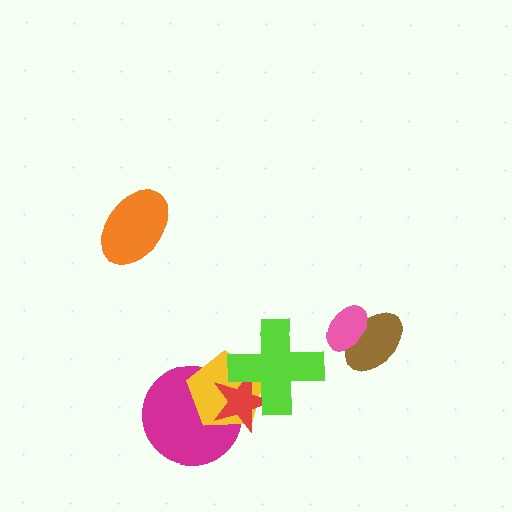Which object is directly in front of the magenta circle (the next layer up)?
The yellow pentagon is directly in front of the magenta circle.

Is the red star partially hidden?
Yes, it is partially covered by another shape.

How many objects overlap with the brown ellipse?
1 object overlaps with the brown ellipse.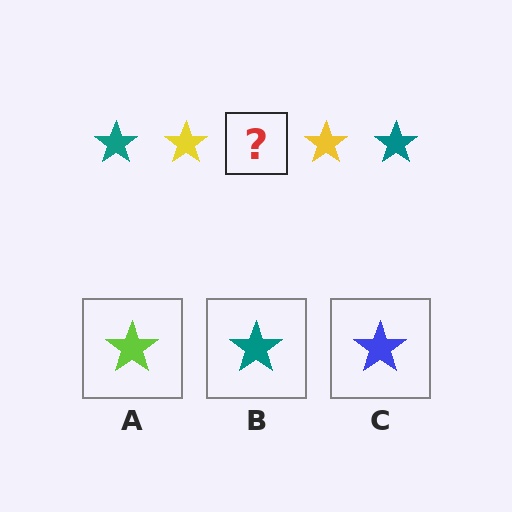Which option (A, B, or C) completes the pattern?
B.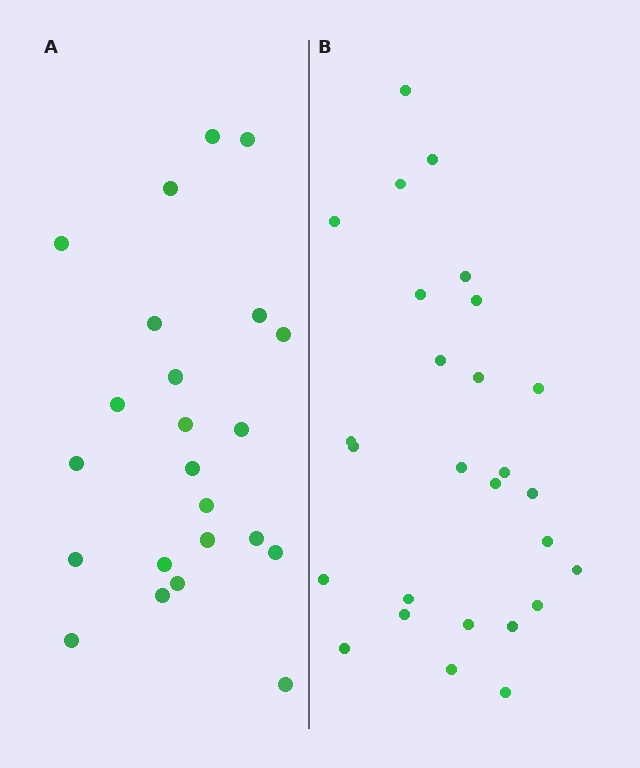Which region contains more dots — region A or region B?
Region B (the right region) has more dots.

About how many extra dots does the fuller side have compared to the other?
Region B has about 4 more dots than region A.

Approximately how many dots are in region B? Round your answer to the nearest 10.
About 30 dots. (The exact count is 27, which rounds to 30.)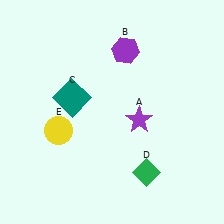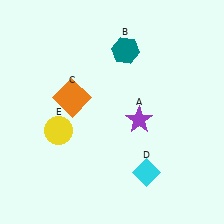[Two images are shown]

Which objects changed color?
B changed from purple to teal. C changed from teal to orange. D changed from green to cyan.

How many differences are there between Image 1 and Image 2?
There are 3 differences between the two images.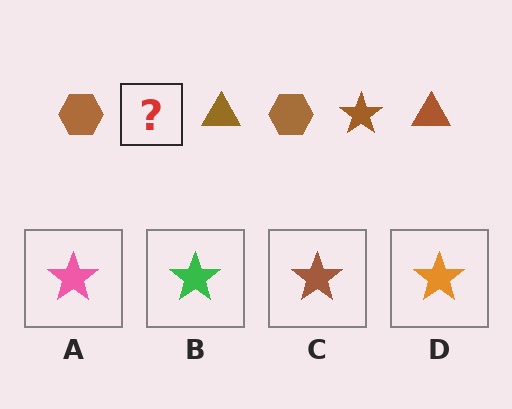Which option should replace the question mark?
Option C.